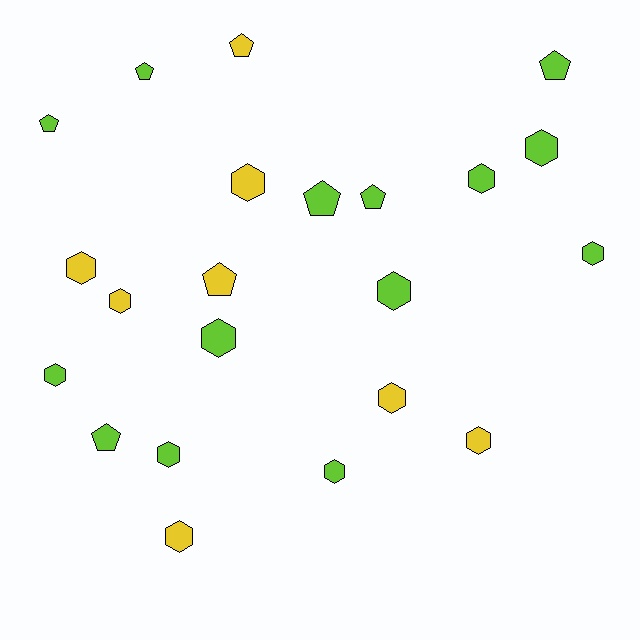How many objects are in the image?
There are 22 objects.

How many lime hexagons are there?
There are 8 lime hexagons.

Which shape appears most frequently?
Hexagon, with 14 objects.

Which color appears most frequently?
Lime, with 14 objects.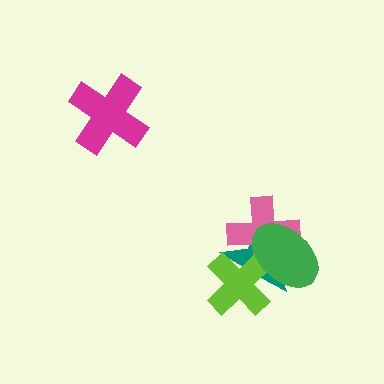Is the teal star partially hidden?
Yes, it is partially covered by another shape.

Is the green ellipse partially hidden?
No, no other shape covers it.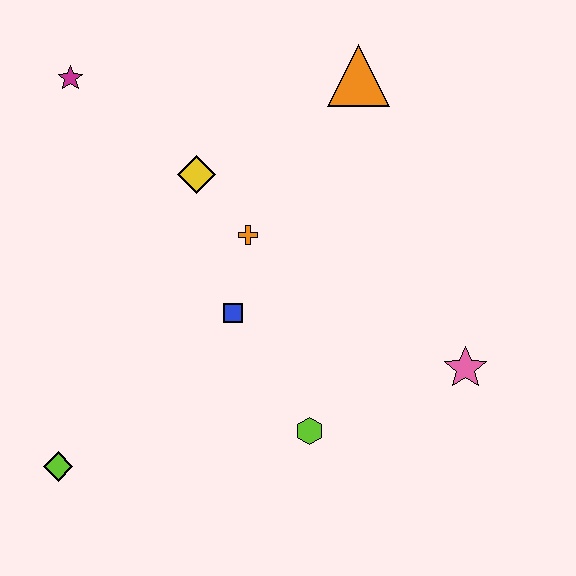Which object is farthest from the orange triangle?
The lime diamond is farthest from the orange triangle.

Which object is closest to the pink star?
The lime hexagon is closest to the pink star.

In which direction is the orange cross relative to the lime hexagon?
The orange cross is above the lime hexagon.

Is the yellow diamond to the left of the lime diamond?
No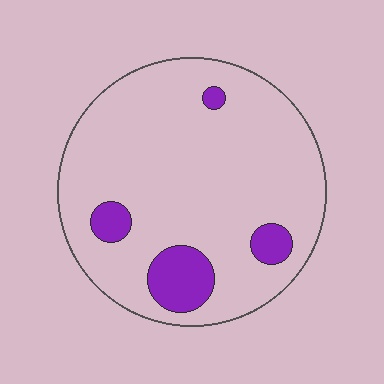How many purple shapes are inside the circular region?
4.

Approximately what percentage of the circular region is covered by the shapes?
Approximately 10%.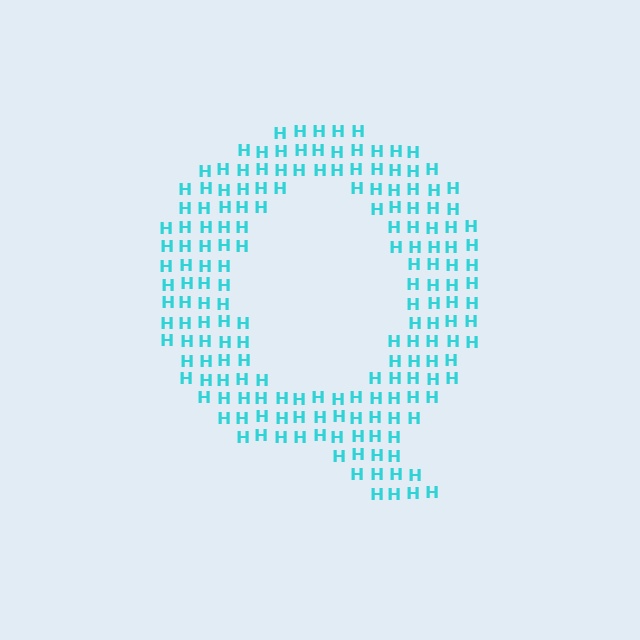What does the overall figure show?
The overall figure shows the letter Q.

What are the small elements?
The small elements are letter H's.